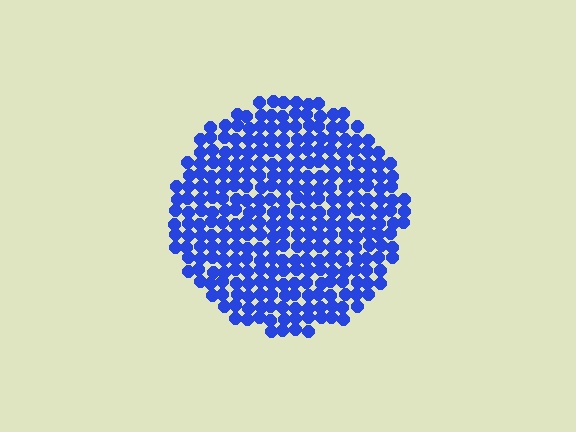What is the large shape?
The large shape is a circle.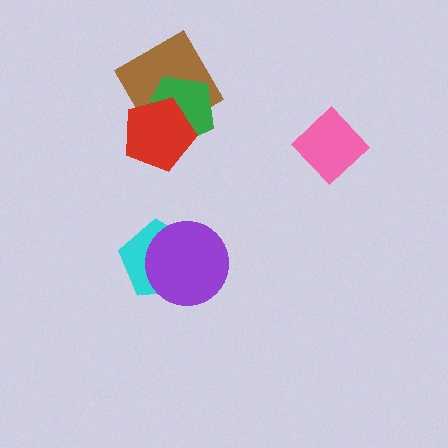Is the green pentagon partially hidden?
Yes, it is partially covered by another shape.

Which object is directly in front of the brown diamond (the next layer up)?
The green pentagon is directly in front of the brown diamond.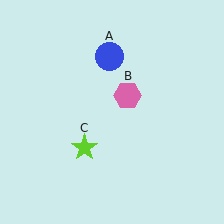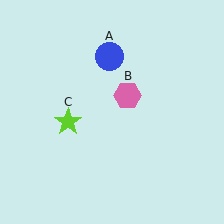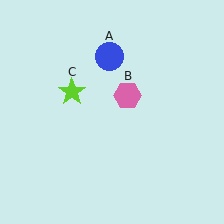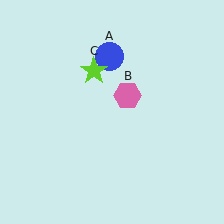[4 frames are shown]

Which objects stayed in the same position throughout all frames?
Blue circle (object A) and pink hexagon (object B) remained stationary.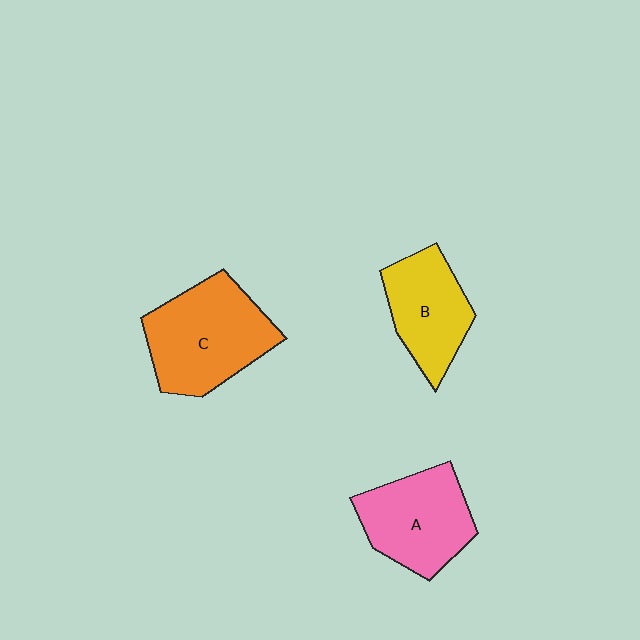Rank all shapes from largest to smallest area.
From largest to smallest: C (orange), A (pink), B (yellow).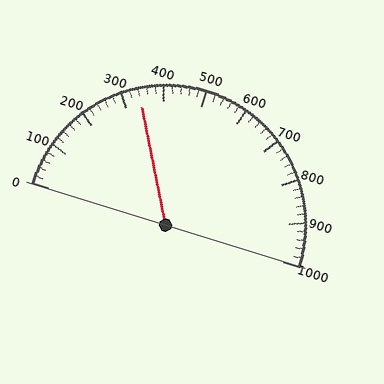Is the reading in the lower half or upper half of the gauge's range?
The reading is in the lower half of the range (0 to 1000).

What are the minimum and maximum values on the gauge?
The gauge ranges from 0 to 1000.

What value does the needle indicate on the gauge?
The needle indicates approximately 340.